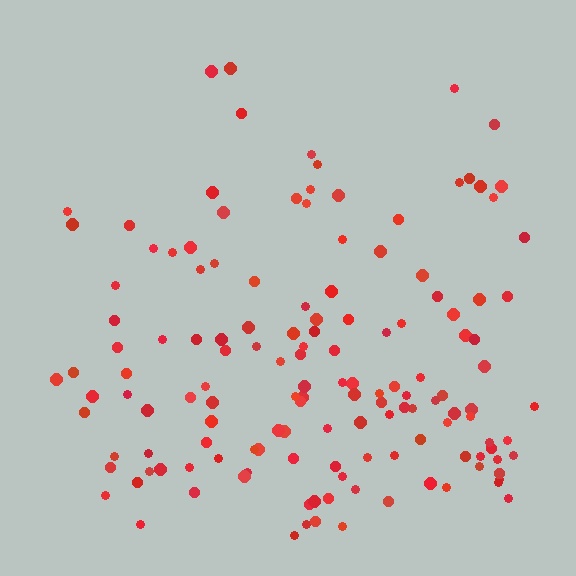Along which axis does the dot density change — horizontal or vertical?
Vertical.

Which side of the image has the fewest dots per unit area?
The top.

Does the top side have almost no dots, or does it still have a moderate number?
Still a moderate number, just noticeably fewer than the bottom.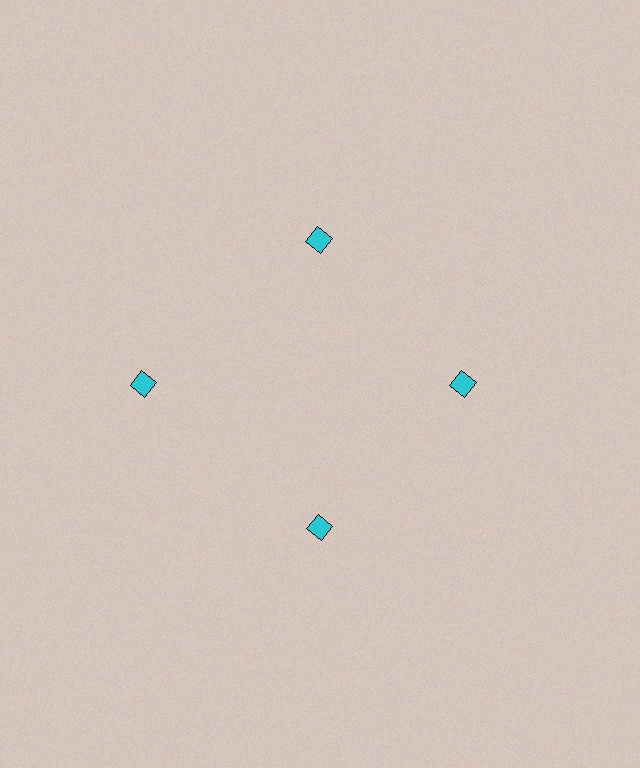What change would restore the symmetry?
The symmetry would be restored by moving it inward, back onto the ring so that all 4 diamonds sit at equal angles and equal distance from the center.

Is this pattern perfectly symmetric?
No. The 4 cyan diamonds are arranged in a ring, but one element near the 9 o'clock position is pushed outward from the center, breaking the 4-fold rotational symmetry.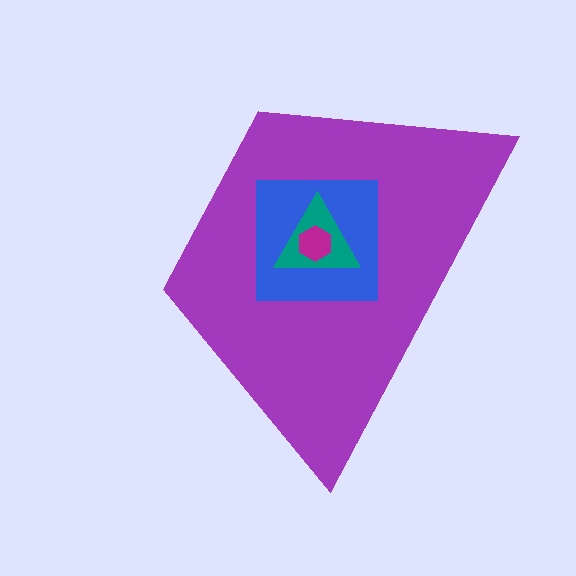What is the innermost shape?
The magenta hexagon.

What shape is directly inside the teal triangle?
The magenta hexagon.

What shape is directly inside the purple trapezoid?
The blue square.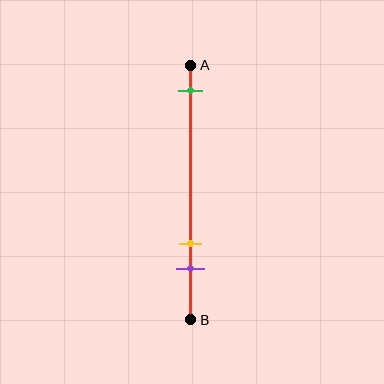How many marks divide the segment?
There are 3 marks dividing the segment.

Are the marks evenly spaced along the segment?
No, the marks are not evenly spaced.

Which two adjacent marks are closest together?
The yellow and purple marks are the closest adjacent pair.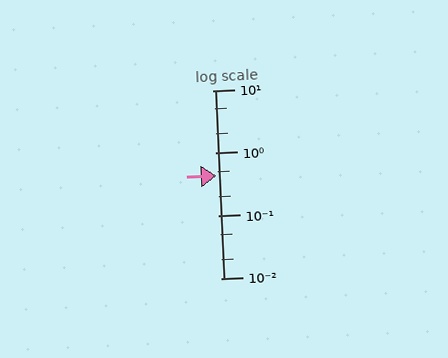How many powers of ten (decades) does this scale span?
The scale spans 3 decades, from 0.01 to 10.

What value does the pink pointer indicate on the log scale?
The pointer indicates approximately 0.43.